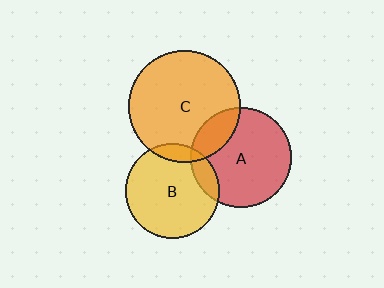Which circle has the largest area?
Circle C (orange).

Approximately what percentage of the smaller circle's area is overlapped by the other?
Approximately 10%.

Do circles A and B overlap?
Yes.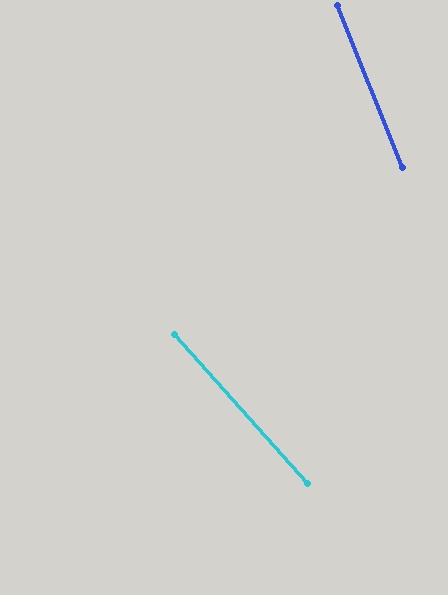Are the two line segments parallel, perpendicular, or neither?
Neither parallel nor perpendicular — they differ by about 20°.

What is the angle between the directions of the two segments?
Approximately 20 degrees.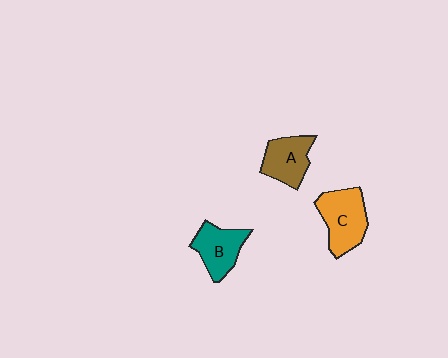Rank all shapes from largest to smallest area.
From largest to smallest: C (orange), B (teal), A (brown).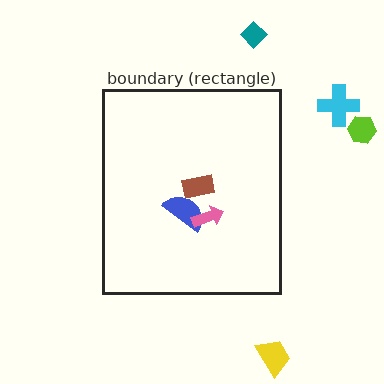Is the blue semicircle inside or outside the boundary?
Inside.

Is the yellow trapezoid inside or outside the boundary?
Outside.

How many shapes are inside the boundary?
3 inside, 4 outside.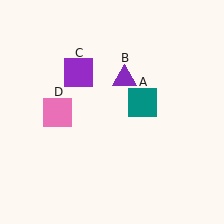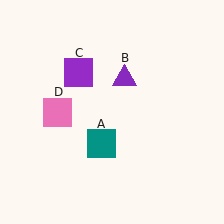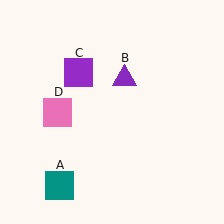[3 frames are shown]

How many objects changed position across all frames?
1 object changed position: teal square (object A).